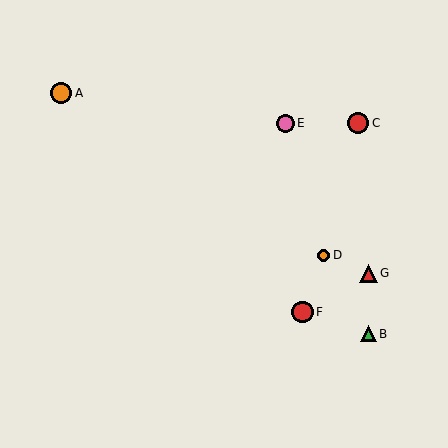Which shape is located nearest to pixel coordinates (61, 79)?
The orange circle (labeled A) at (61, 93) is nearest to that location.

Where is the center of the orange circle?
The center of the orange circle is at (61, 93).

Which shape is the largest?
The red circle (labeled F) is the largest.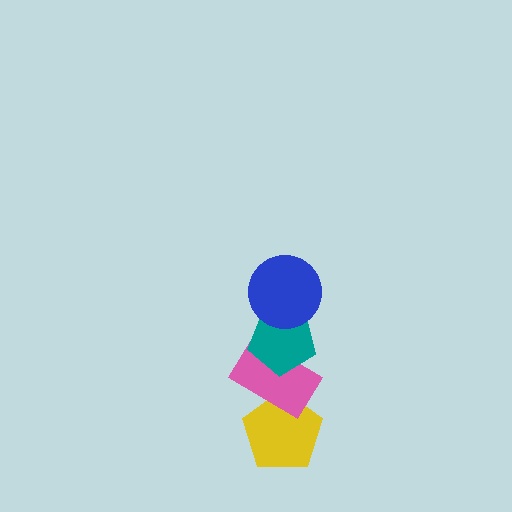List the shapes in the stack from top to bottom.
From top to bottom: the blue circle, the teal pentagon, the pink rectangle, the yellow pentagon.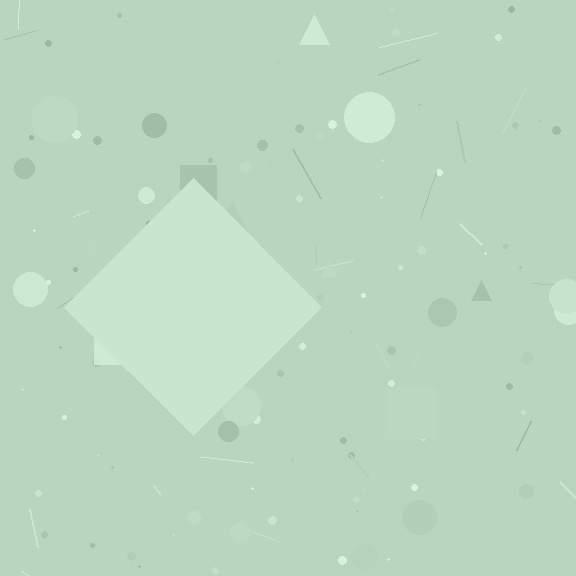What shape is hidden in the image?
A diamond is hidden in the image.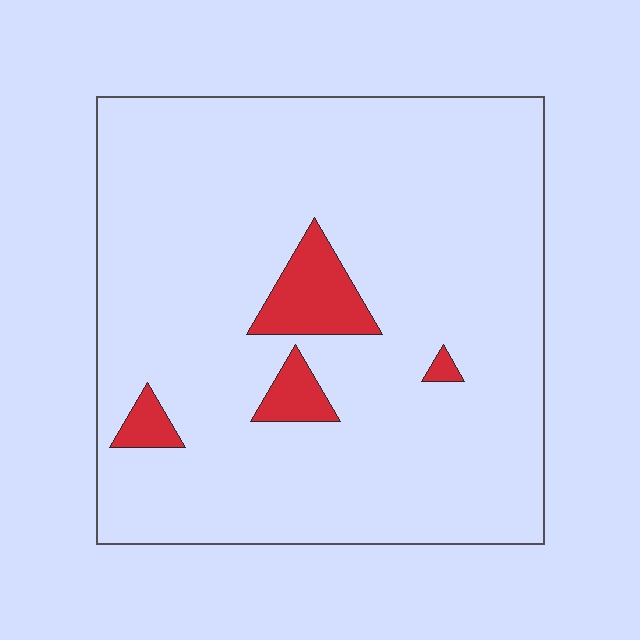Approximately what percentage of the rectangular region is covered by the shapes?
Approximately 10%.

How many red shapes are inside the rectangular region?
4.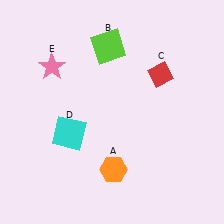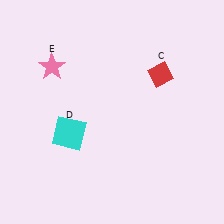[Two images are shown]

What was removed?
The orange hexagon (A), the lime square (B) were removed in Image 2.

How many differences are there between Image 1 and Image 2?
There are 2 differences between the two images.